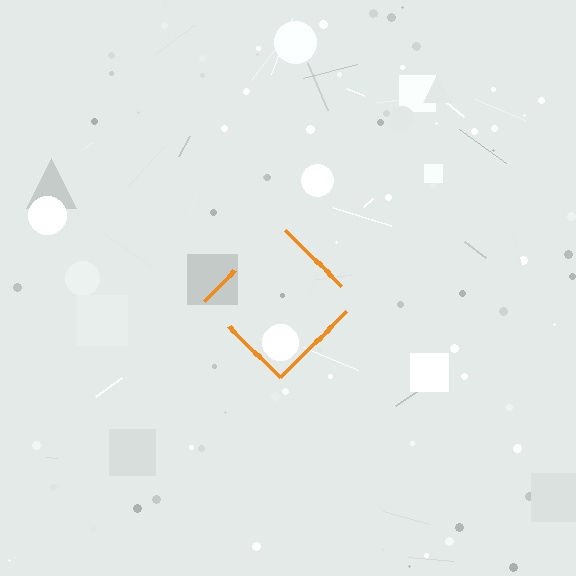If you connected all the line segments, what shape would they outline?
They would outline a diamond.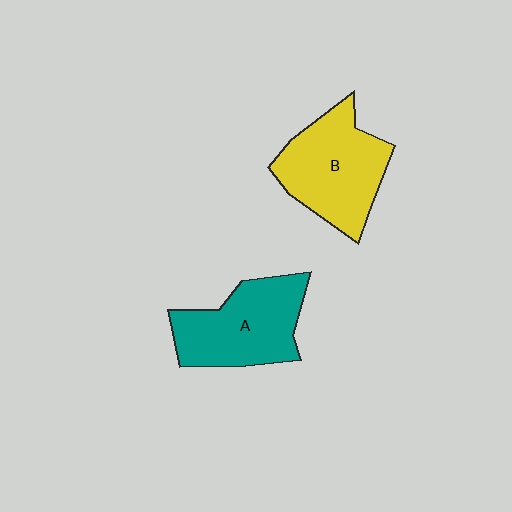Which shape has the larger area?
Shape B (yellow).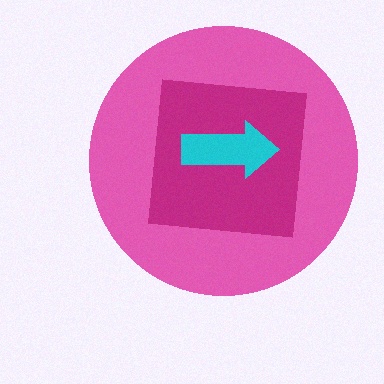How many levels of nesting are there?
3.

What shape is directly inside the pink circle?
The magenta square.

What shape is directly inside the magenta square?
The cyan arrow.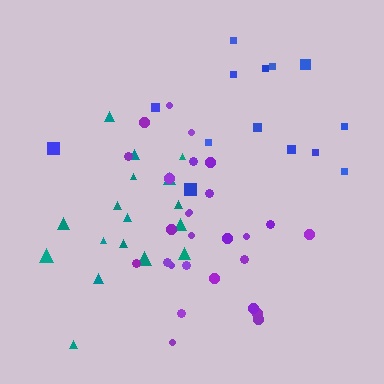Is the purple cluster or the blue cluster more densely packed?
Purple.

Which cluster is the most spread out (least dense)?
Blue.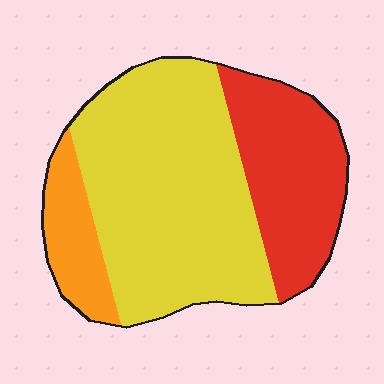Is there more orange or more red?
Red.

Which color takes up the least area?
Orange, at roughly 15%.